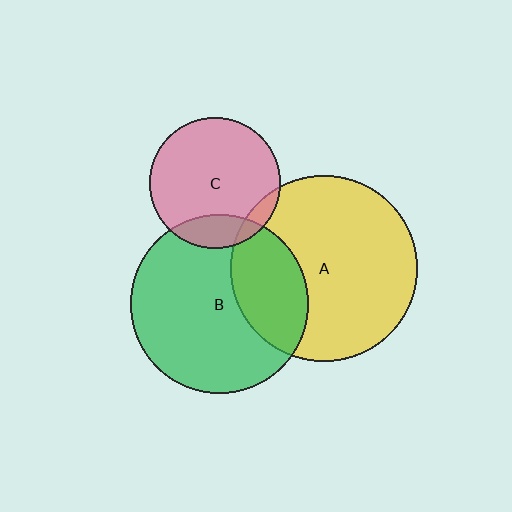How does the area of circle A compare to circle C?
Approximately 2.0 times.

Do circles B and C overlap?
Yes.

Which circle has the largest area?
Circle A (yellow).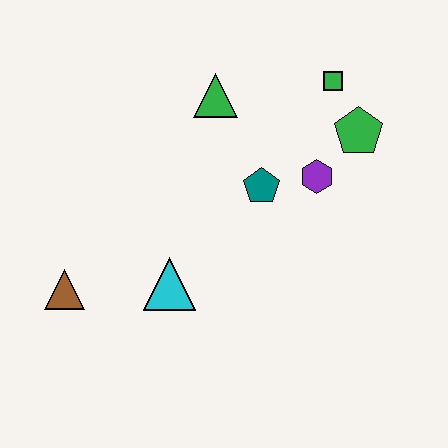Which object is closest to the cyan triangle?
The brown triangle is closest to the cyan triangle.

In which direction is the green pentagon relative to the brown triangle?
The green pentagon is to the right of the brown triangle.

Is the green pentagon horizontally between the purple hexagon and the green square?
No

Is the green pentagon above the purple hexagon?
Yes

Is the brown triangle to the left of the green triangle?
Yes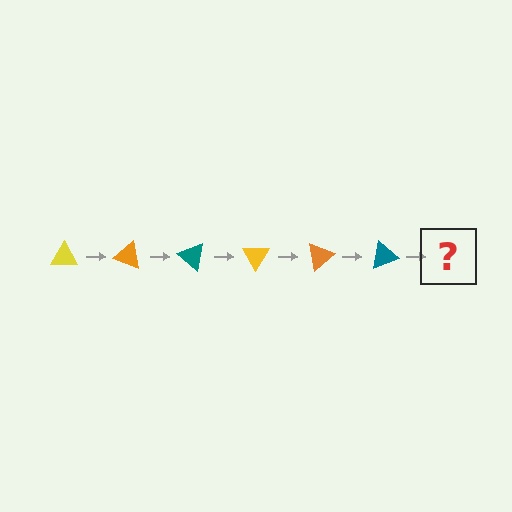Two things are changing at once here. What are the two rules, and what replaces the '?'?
The two rules are that it rotates 20 degrees each step and the color cycles through yellow, orange, and teal. The '?' should be a yellow triangle, rotated 120 degrees from the start.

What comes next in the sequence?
The next element should be a yellow triangle, rotated 120 degrees from the start.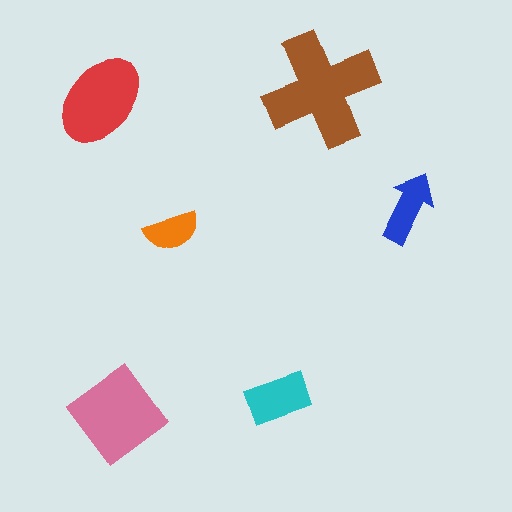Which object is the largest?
The brown cross.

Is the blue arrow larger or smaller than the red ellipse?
Smaller.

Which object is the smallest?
The orange semicircle.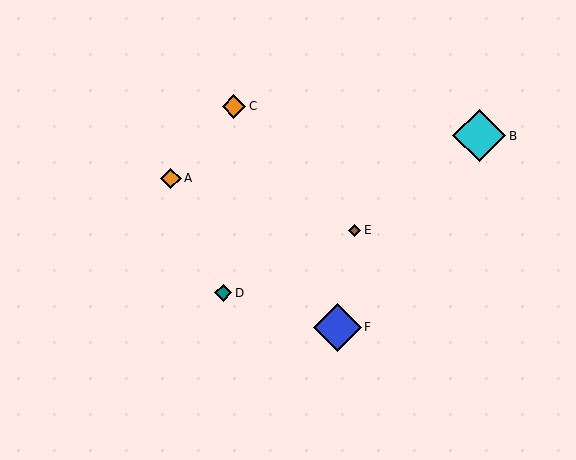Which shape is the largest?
The cyan diamond (labeled B) is the largest.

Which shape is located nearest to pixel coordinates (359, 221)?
The brown diamond (labeled E) at (355, 230) is nearest to that location.